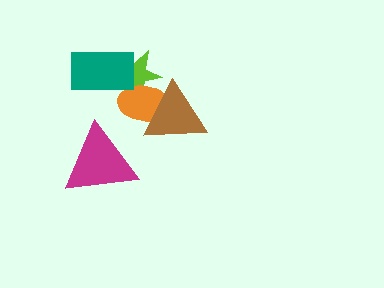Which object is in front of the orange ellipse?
The brown triangle is in front of the orange ellipse.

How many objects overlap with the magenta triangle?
0 objects overlap with the magenta triangle.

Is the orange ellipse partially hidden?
Yes, it is partially covered by another shape.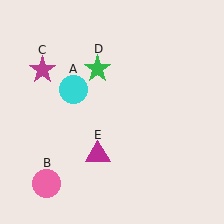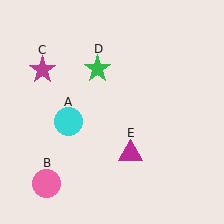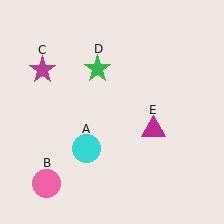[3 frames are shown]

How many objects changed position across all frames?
2 objects changed position: cyan circle (object A), magenta triangle (object E).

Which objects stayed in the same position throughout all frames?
Pink circle (object B) and magenta star (object C) and green star (object D) remained stationary.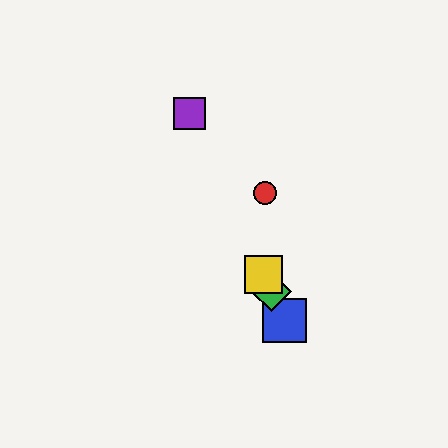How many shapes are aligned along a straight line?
4 shapes (the blue square, the green diamond, the yellow square, the purple square) are aligned along a straight line.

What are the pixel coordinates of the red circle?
The red circle is at (265, 193).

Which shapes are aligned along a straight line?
The blue square, the green diamond, the yellow square, the purple square are aligned along a straight line.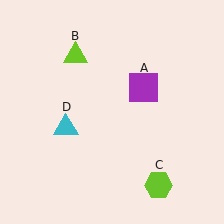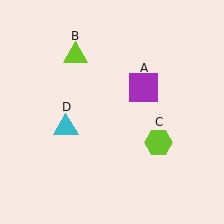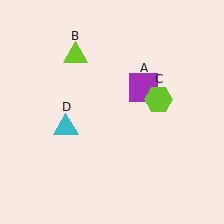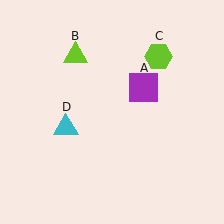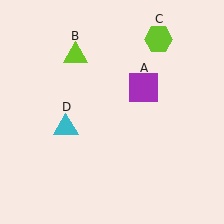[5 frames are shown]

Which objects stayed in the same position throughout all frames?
Purple square (object A) and lime triangle (object B) and cyan triangle (object D) remained stationary.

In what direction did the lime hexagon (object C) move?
The lime hexagon (object C) moved up.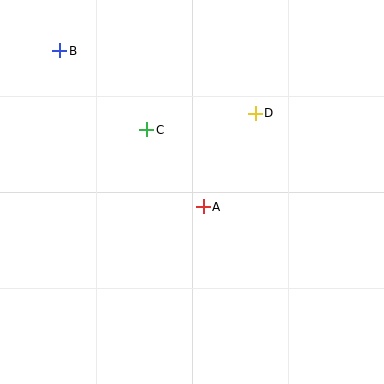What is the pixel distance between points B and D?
The distance between B and D is 206 pixels.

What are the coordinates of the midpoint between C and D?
The midpoint between C and D is at (201, 121).